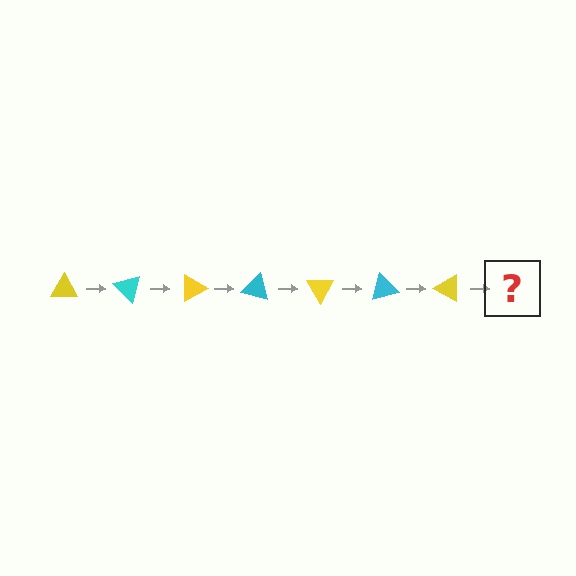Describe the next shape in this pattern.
It should be a cyan triangle, rotated 315 degrees from the start.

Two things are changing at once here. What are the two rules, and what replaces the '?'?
The two rules are that it rotates 45 degrees each step and the color cycles through yellow and cyan. The '?' should be a cyan triangle, rotated 315 degrees from the start.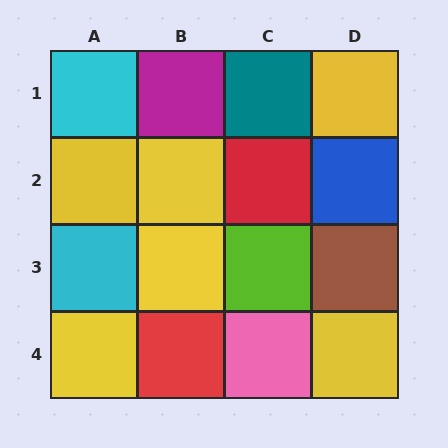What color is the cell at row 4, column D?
Yellow.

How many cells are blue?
1 cell is blue.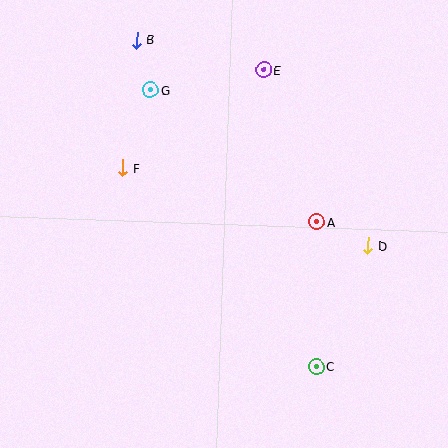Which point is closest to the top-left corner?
Point B is closest to the top-left corner.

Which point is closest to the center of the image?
Point A at (317, 222) is closest to the center.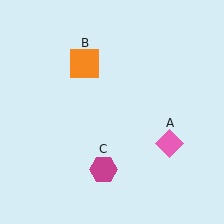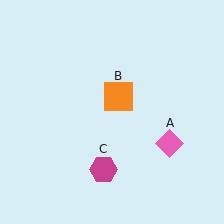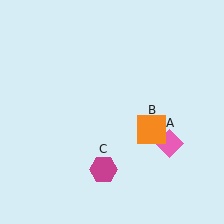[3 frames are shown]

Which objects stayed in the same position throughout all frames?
Pink diamond (object A) and magenta hexagon (object C) remained stationary.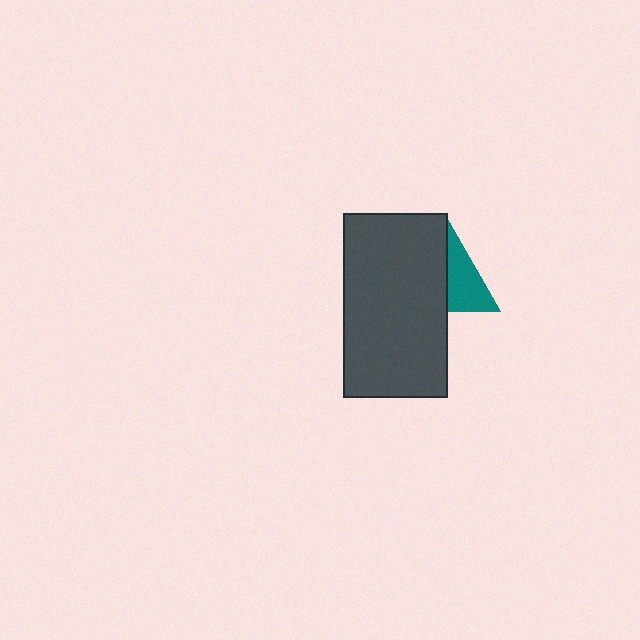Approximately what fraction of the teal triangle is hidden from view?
Roughly 54% of the teal triangle is hidden behind the dark gray rectangle.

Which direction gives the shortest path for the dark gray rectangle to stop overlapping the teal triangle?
Moving left gives the shortest separation.